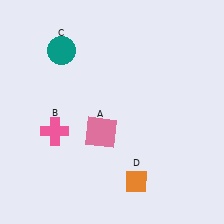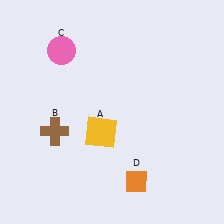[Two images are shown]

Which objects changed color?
A changed from pink to yellow. B changed from pink to brown. C changed from teal to pink.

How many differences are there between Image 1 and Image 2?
There are 3 differences between the two images.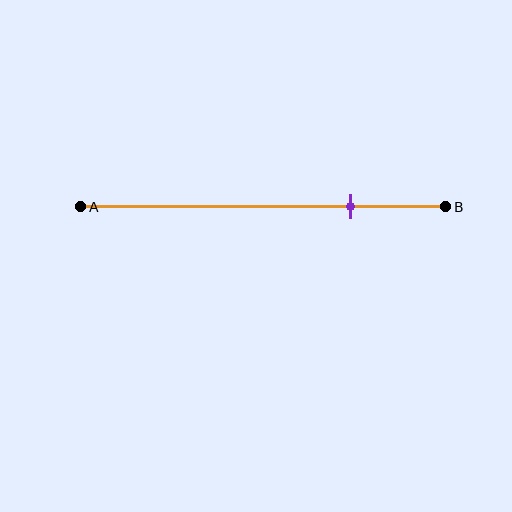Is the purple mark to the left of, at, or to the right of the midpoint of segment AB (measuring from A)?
The purple mark is to the right of the midpoint of segment AB.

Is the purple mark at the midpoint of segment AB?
No, the mark is at about 75% from A, not at the 50% midpoint.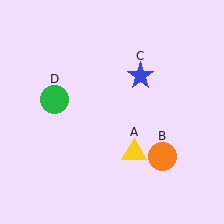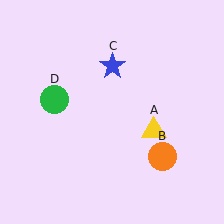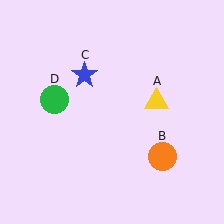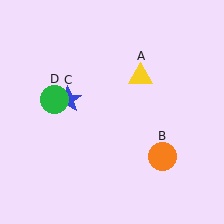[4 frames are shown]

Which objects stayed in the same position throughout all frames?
Orange circle (object B) and green circle (object D) remained stationary.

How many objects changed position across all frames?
2 objects changed position: yellow triangle (object A), blue star (object C).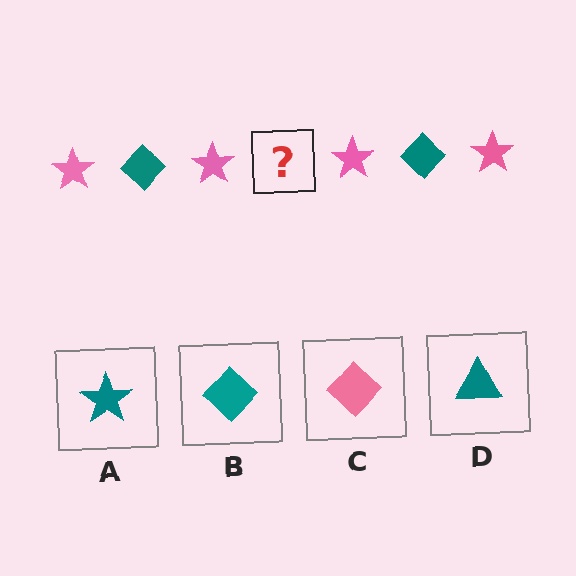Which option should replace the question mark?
Option B.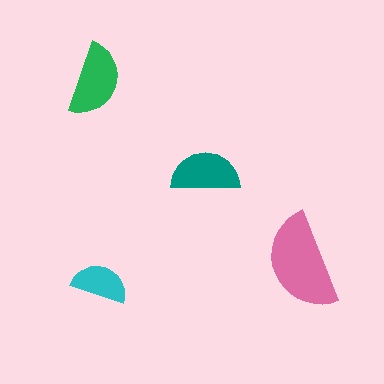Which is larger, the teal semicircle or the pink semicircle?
The pink one.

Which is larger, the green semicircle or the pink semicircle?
The pink one.